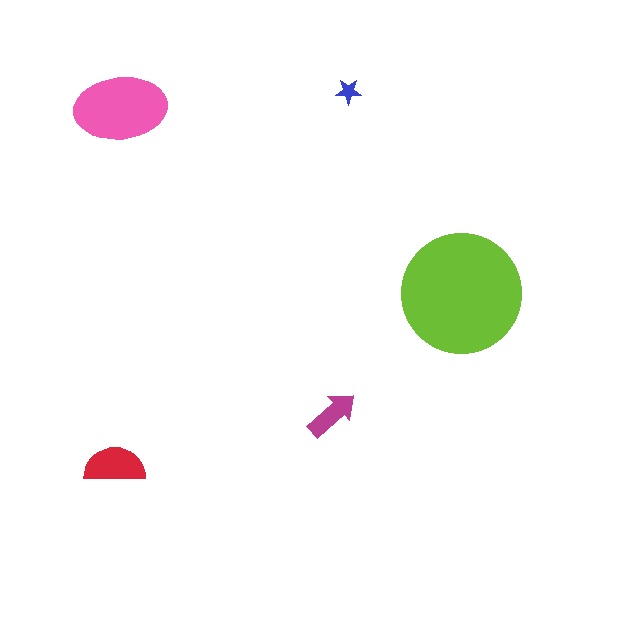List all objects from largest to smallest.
The lime circle, the pink ellipse, the red semicircle, the magenta arrow, the blue star.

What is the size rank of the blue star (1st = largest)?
5th.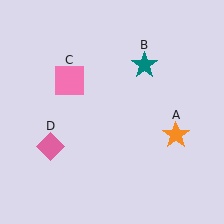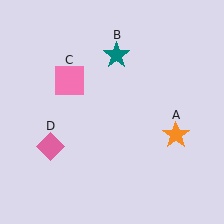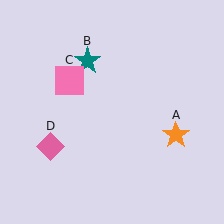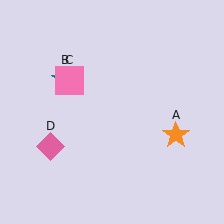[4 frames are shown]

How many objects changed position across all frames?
1 object changed position: teal star (object B).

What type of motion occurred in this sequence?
The teal star (object B) rotated counterclockwise around the center of the scene.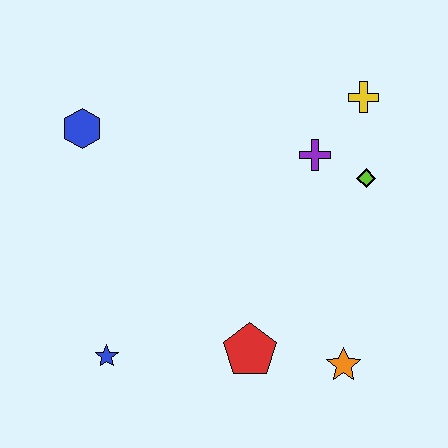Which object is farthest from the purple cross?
The blue star is farthest from the purple cross.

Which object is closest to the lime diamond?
The purple cross is closest to the lime diamond.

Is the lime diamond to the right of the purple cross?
Yes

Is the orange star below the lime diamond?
Yes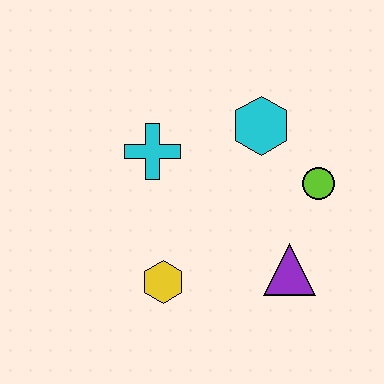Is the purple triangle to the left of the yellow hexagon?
No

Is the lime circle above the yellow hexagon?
Yes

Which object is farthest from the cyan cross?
The purple triangle is farthest from the cyan cross.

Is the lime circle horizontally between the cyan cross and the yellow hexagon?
No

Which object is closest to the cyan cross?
The cyan hexagon is closest to the cyan cross.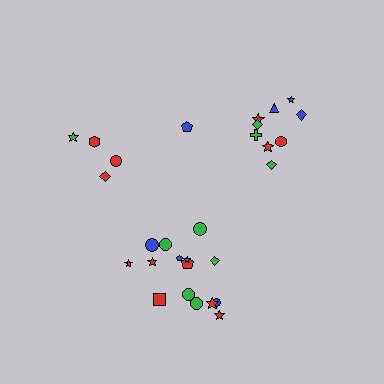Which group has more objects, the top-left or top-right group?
The top-right group.